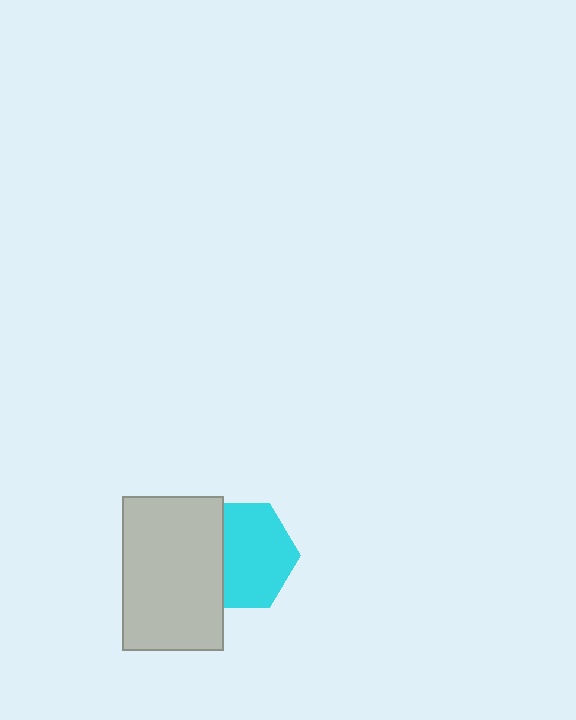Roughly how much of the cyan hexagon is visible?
Most of it is visible (roughly 68%).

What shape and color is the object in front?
The object in front is a light gray rectangle.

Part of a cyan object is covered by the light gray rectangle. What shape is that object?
It is a hexagon.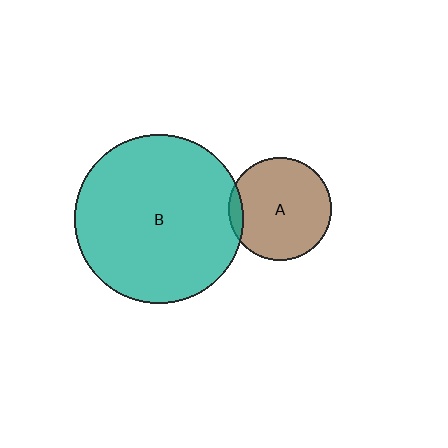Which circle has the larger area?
Circle B (teal).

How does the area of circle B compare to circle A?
Approximately 2.7 times.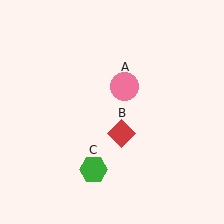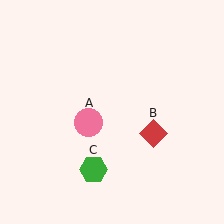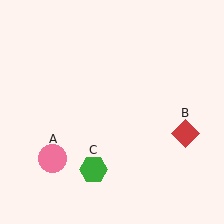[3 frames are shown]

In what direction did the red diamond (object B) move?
The red diamond (object B) moved right.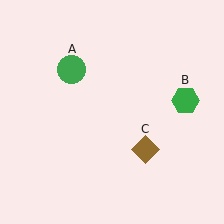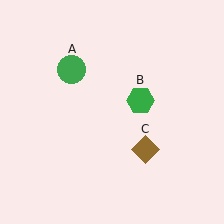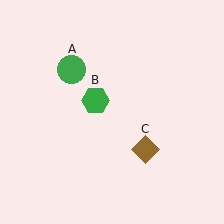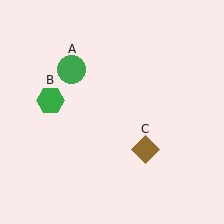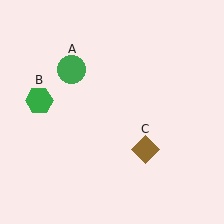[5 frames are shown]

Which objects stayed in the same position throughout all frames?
Green circle (object A) and brown diamond (object C) remained stationary.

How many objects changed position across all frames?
1 object changed position: green hexagon (object B).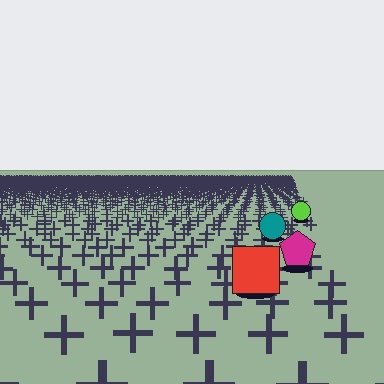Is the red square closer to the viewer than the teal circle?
Yes. The red square is closer — you can tell from the texture gradient: the ground texture is coarser near it.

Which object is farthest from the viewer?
The lime circle is farthest from the viewer. It appears smaller and the ground texture around it is denser.